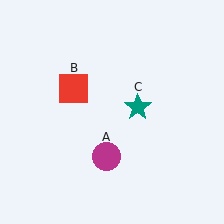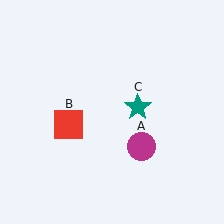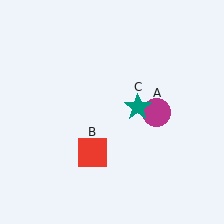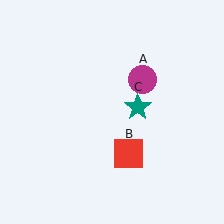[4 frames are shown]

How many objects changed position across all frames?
2 objects changed position: magenta circle (object A), red square (object B).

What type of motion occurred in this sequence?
The magenta circle (object A), red square (object B) rotated counterclockwise around the center of the scene.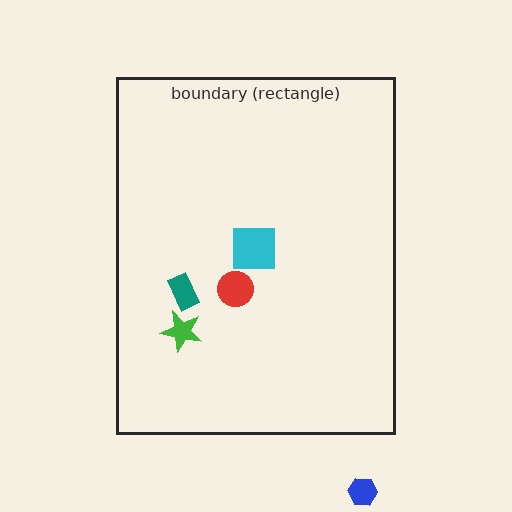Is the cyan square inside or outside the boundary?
Inside.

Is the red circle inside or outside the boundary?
Inside.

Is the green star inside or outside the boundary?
Inside.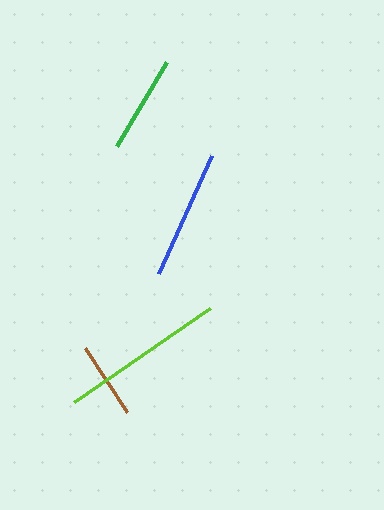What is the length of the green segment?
The green segment is approximately 98 pixels long.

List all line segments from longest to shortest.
From longest to shortest: lime, blue, green, brown.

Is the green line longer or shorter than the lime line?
The lime line is longer than the green line.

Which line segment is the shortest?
The brown line is the shortest at approximately 77 pixels.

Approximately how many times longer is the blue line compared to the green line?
The blue line is approximately 1.3 times the length of the green line.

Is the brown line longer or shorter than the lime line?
The lime line is longer than the brown line.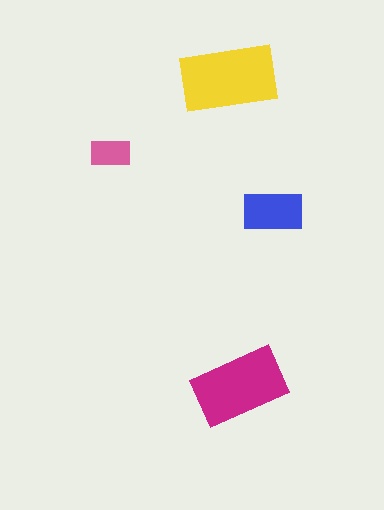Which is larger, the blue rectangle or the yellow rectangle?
The yellow one.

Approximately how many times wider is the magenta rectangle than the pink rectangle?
About 2.5 times wider.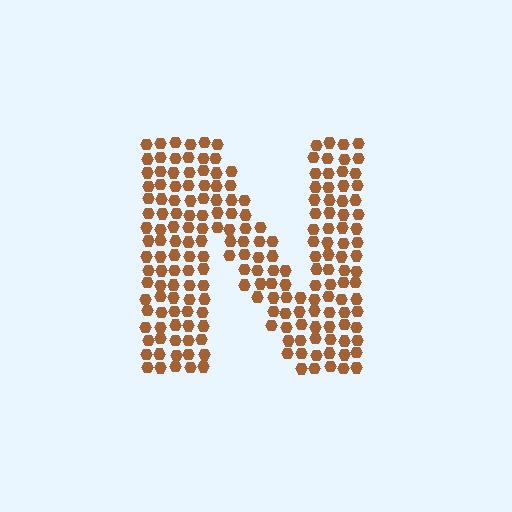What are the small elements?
The small elements are hexagons.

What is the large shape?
The large shape is the letter N.